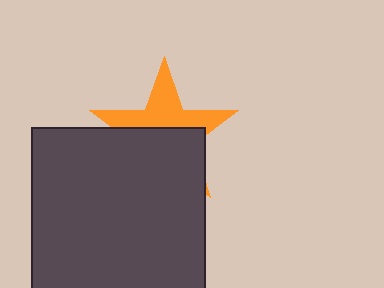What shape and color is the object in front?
The object in front is a dark gray square.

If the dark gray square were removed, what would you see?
You would see the complete orange star.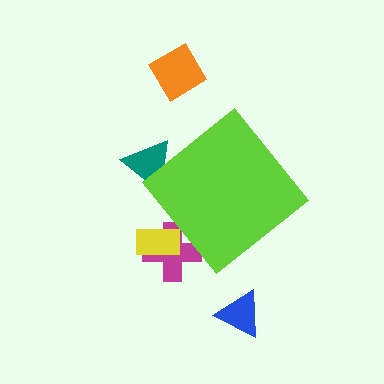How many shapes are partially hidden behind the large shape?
3 shapes are partially hidden.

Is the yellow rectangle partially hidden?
Yes, the yellow rectangle is partially hidden behind the lime diamond.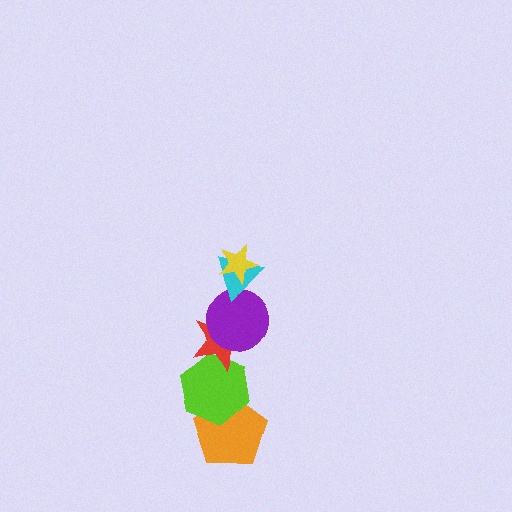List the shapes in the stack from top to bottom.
From top to bottom: the yellow star, the cyan triangle, the purple circle, the red star, the lime hexagon, the orange pentagon.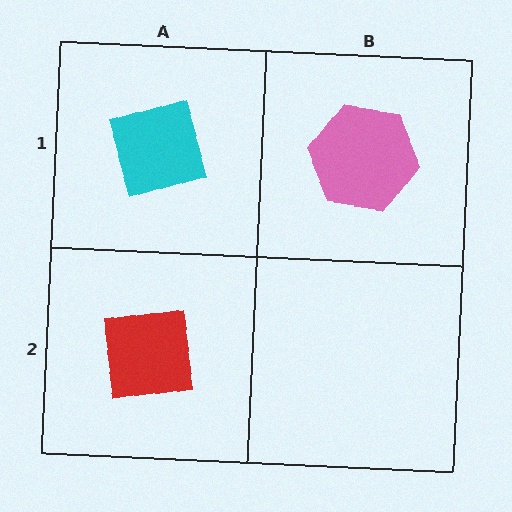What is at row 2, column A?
A red square.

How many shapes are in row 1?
2 shapes.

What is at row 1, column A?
A cyan diamond.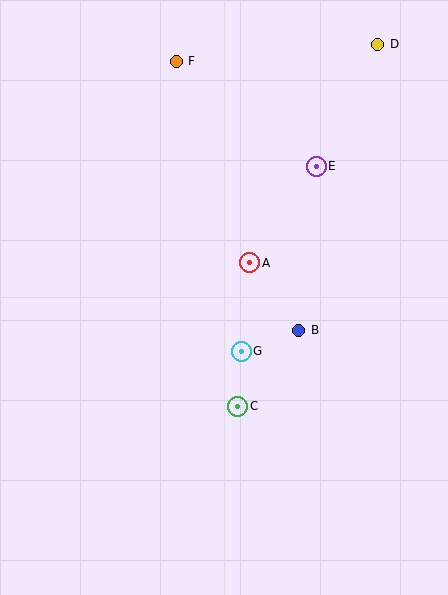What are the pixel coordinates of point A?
Point A is at (250, 263).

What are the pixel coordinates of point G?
Point G is at (241, 351).